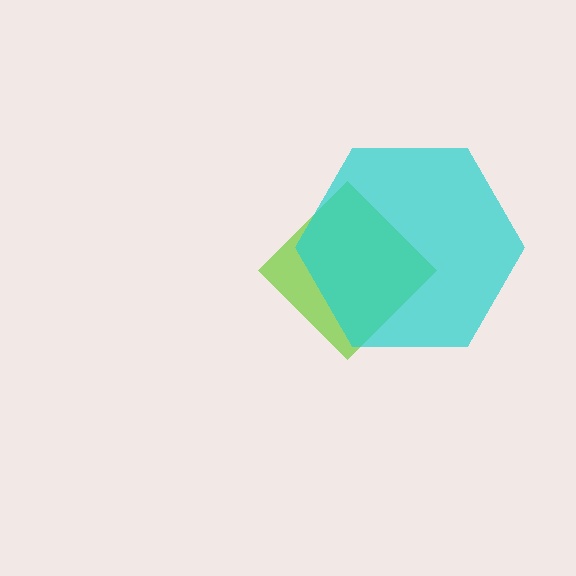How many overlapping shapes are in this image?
There are 2 overlapping shapes in the image.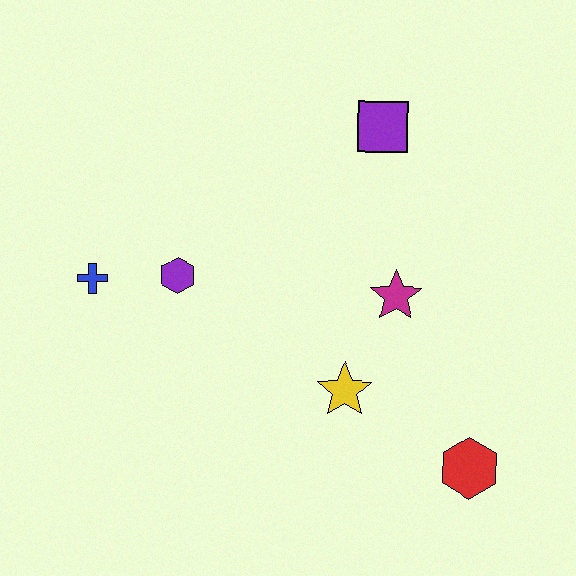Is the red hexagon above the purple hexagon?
No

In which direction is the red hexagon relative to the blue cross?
The red hexagon is to the right of the blue cross.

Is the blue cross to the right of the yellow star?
No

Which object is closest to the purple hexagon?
The blue cross is closest to the purple hexagon.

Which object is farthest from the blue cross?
The red hexagon is farthest from the blue cross.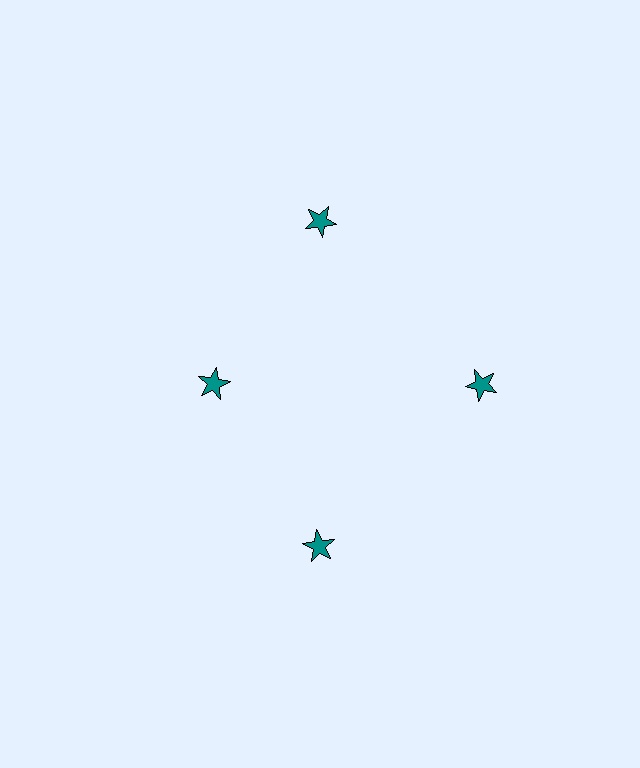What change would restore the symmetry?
The symmetry would be restored by moving it outward, back onto the ring so that all 4 stars sit at equal angles and equal distance from the center.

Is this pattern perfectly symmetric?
No. The 4 teal stars are arranged in a ring, but one element near the 9 o'clock position is pulled inward toward the center, breaking the 4-fold rotational symmetry.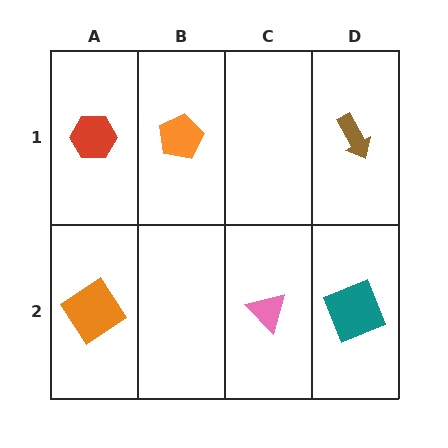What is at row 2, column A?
An orange diamond.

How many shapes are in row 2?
3 shapes.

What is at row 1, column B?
An orange pentagon.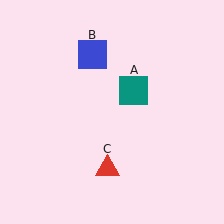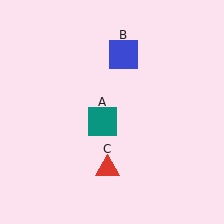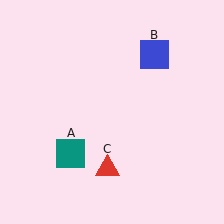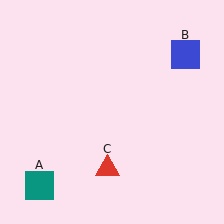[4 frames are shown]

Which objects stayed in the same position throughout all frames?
Red triangle (object C) remained stationary.